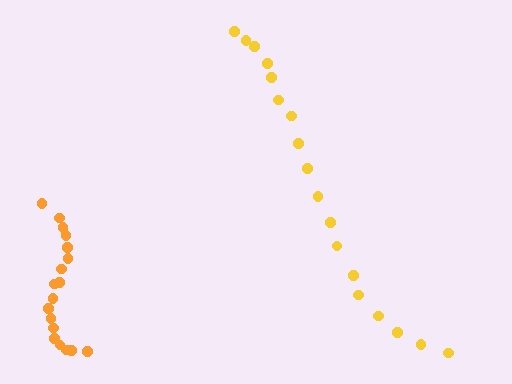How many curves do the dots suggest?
There are 2 distinct paths.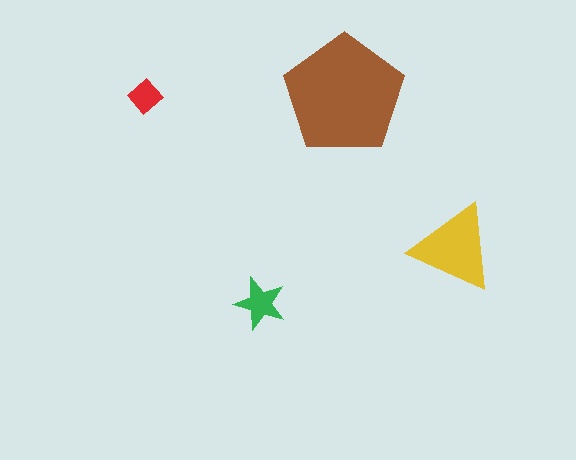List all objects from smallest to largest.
The red diamond, the green star, the yellow triangle, the brown pentagon.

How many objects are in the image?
There are 4 objects in the image.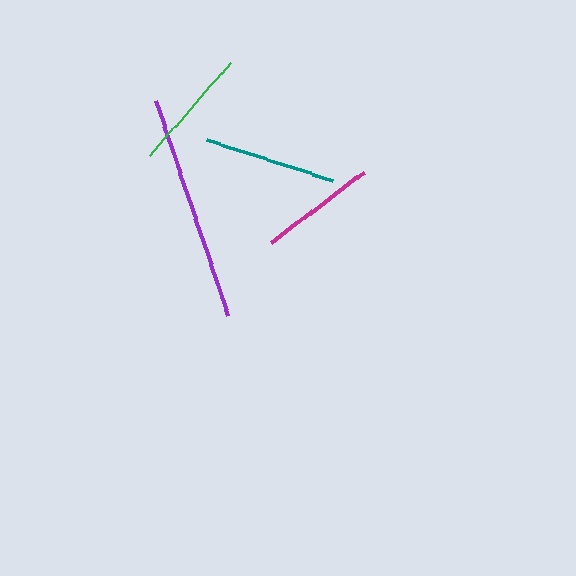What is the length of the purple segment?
The purple segment is approximately 226 pixels long.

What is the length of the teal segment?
The teal segment is approximately 133 pixels long.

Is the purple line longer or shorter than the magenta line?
The purple line is longer than the magenta line.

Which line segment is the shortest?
The magenta line is the shortest at approximately 116 pixels.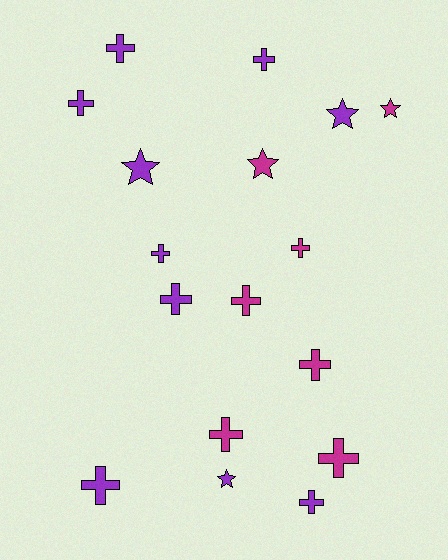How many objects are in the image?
There are 17 objects.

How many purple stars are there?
There are 3 purple stars.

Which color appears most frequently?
Purple, with 10 objects.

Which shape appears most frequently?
Cross, with 12 objects.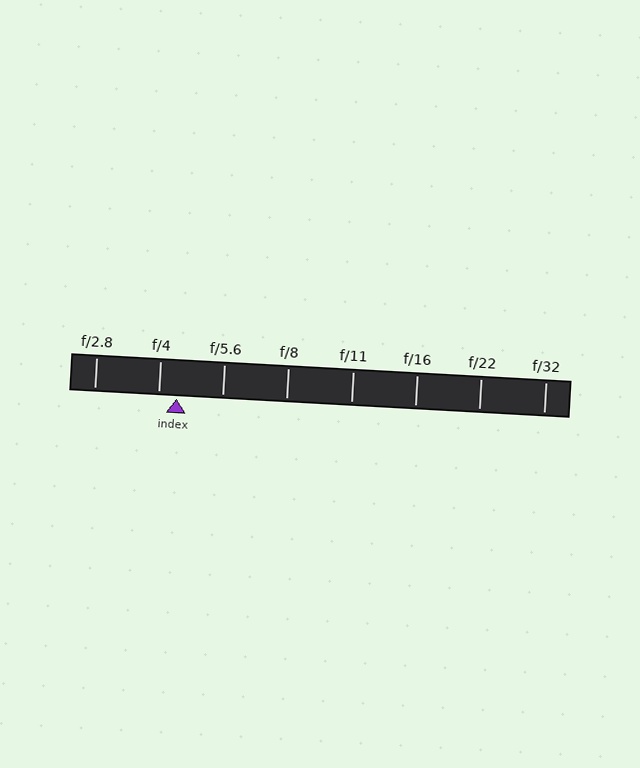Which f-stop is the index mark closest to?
The index mark is closest to f/4.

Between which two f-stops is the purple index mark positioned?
The index mark is between f/4 and f/5.6.